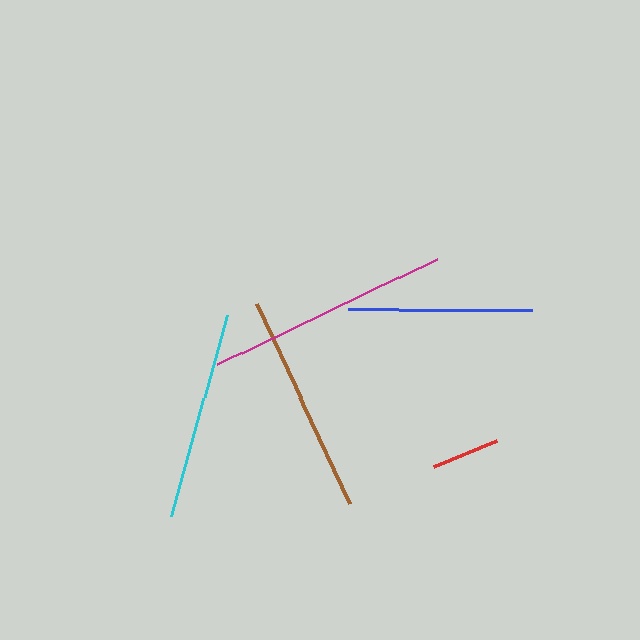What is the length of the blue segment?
The blue segment is approximately 184 pixels long.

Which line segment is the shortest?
The red line is the shortest at approximately 68 pixels.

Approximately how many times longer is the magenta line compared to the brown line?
The magenta line is approximately 1.1 times the length of the brown line.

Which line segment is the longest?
The magenta line is the longest at approximately 245 pixels.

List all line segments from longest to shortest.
From longest to shortest: magenta, brown, cyan, blue, red.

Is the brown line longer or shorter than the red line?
The brown line is longer than the red line.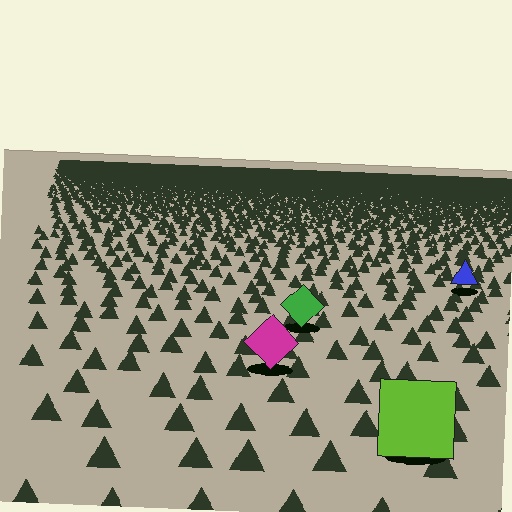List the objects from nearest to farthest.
From nearest to farthest: the lime square, the magenta diamond, the green diamond, the blue triangle.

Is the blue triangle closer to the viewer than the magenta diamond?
No. The magenta diamond is closer — you can tell from the texture gradient: the ground texture is coarser near it.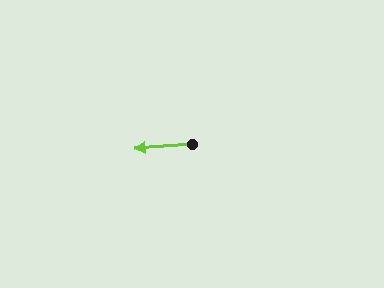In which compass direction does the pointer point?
West.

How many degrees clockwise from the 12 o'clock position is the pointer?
Approximately 266 degrees.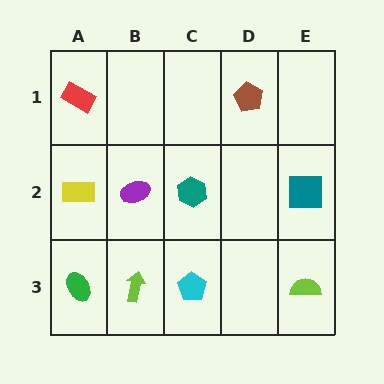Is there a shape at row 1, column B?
No, that cell is empty.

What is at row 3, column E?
A lime semicircle.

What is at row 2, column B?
A purple ellipse.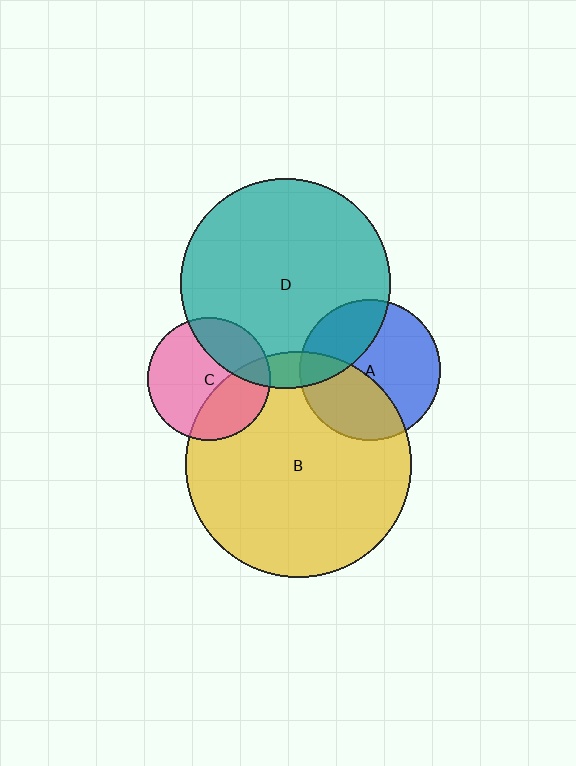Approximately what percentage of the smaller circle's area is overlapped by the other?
Approximately 35%.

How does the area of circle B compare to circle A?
Approximately 2.6 times.